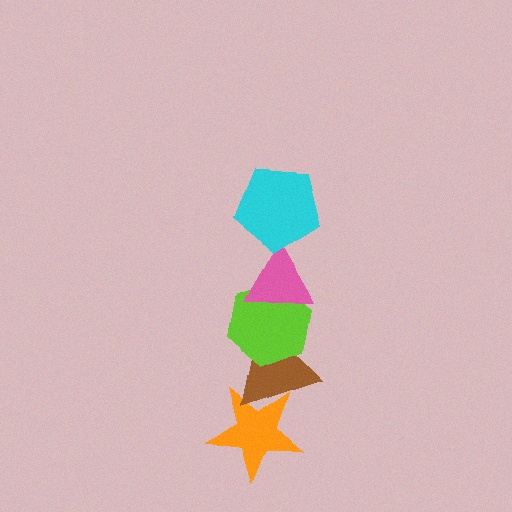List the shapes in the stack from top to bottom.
From top to bottom: the cyan pentagon, the pink triangle, the lime hexagon, the brown triangle, the orange star.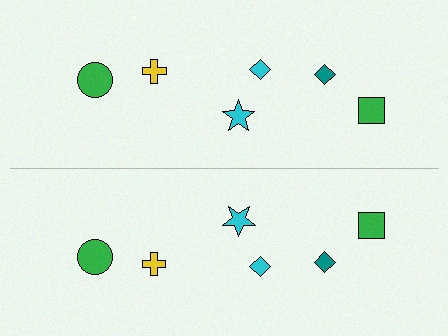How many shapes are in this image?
There are 12 shapes in this image.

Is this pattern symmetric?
Yes, this pattern has bilateral (reflection) symmetry.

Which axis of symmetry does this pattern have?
The pattern has a horizontal axis of symmetry running through the center of the image.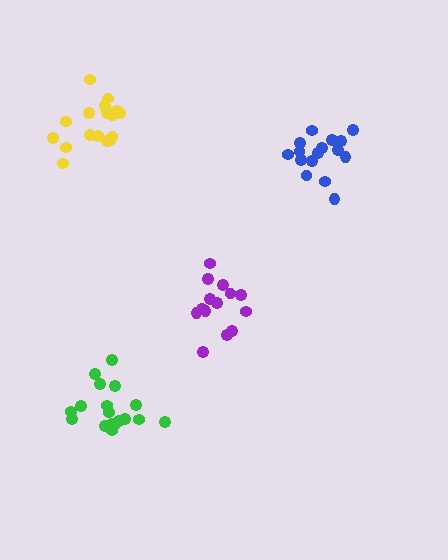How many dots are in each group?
Group 1: 17 dots, Group 2: 18 dots, Group 3: 14 dots, Group 4: 18 dots (67 total).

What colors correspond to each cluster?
The clusters are colored: blue, yellow, purple, green.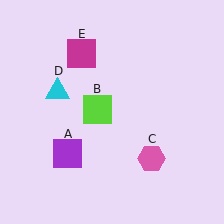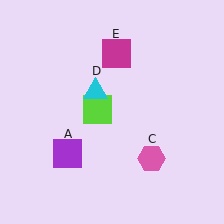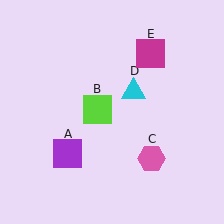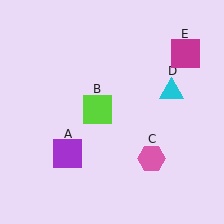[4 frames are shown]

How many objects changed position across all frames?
2 objects changed position: cyan triangle (object D), magenta square (object E).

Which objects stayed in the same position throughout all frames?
Purple square (object A) and lime square (object B) and pink hexagon (object C) remained stationary.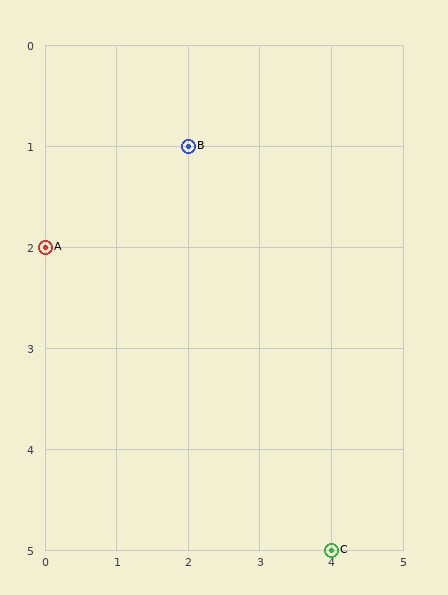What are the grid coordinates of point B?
Point B is at grid coordinates (2, 1).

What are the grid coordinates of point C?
Point C is at grid coordinates (4, 5).